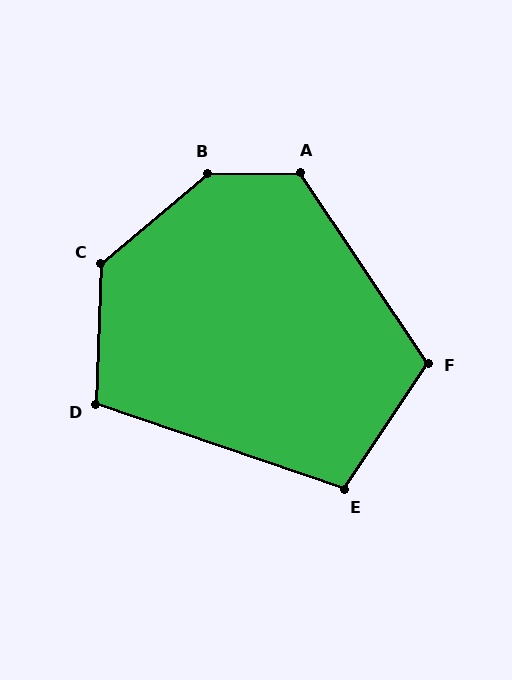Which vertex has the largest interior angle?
B, at approximately 141 degrees.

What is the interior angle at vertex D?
Approximately 107 degrees (obtuse).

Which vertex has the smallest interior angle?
E, at approximately 105 degrees.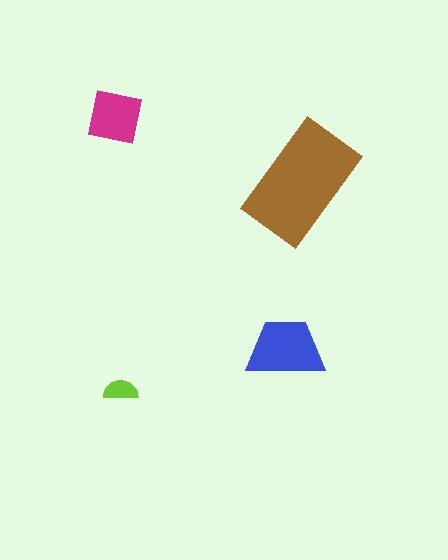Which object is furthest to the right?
The brown rectangle is rightmost.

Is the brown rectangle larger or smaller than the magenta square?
Larger.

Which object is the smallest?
The lime semicircle.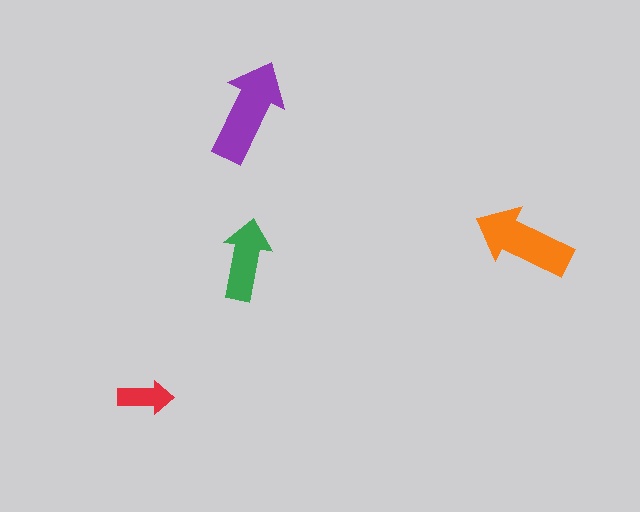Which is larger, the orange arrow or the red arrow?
The orange one.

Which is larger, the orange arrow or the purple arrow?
The purple one.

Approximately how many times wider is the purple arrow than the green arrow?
About 1.5 times wider.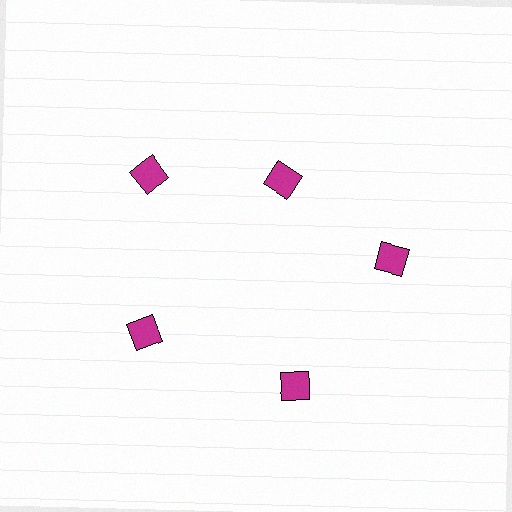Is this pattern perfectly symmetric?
No. The 5 magenta diamonds are arranged in a ring, but one element near the 1 o'clock position is pulled inward toward the center, breaking the 5-fold rotational symmetry.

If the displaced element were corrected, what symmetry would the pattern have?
It would have 5-fold rotational symmetry — the pattern would map onto itself every 72 degrees.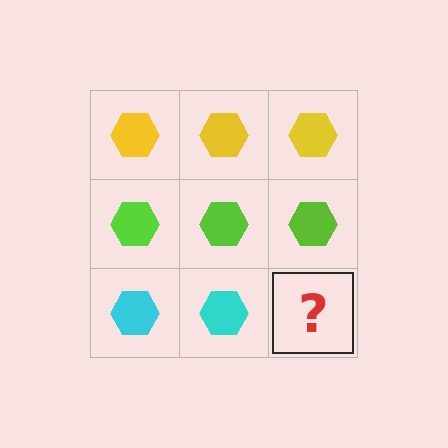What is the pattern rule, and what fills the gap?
The rule is that each row has a consistent color. The gap should be filled with a cyan hexagon.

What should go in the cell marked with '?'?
The missing cell should contain a cyan hexagon.